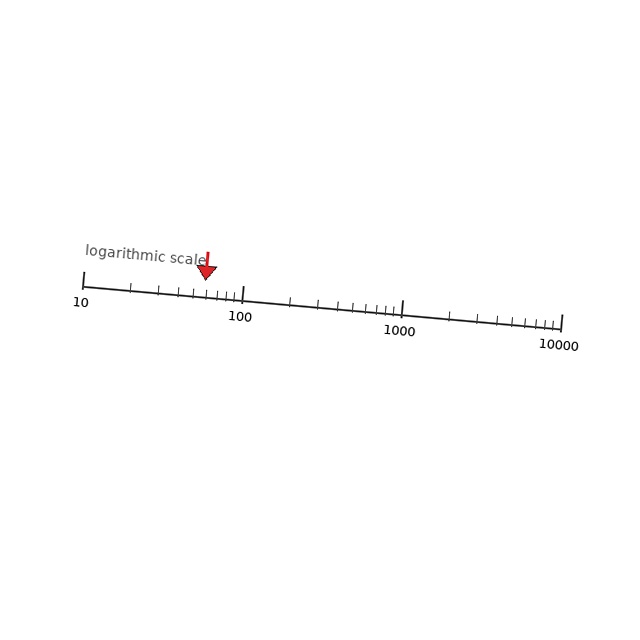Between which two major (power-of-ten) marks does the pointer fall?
The pointer is between 10 and 100.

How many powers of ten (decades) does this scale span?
The scale spans 3 decades, from 10 to 10000.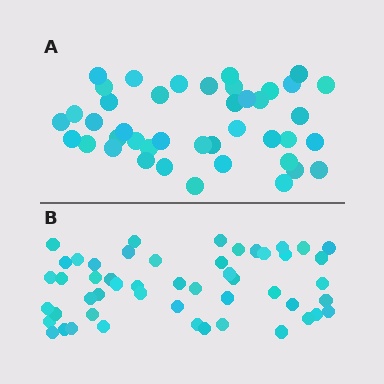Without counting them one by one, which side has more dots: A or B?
Region B (the bottom region) has more dots.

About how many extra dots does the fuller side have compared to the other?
Region B has roughly 8 or so more dots than region A.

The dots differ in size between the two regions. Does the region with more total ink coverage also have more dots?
No. Region A has more total ink coverage because its dots are larger, but region B actually contains more individual dots. Total area can be misleading — the number of items is what matters here.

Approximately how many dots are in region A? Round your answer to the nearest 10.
About 40 dots. (The exact count is 42, which rounds to 40.)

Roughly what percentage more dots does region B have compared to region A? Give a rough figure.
About 20% more.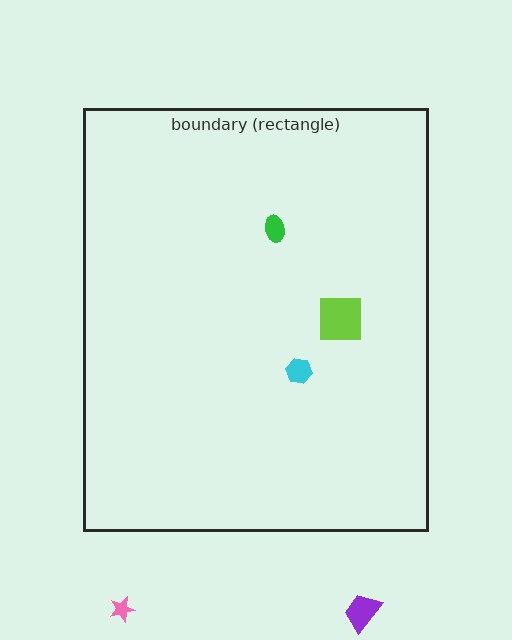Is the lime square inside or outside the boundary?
Inside.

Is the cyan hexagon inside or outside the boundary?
Inside.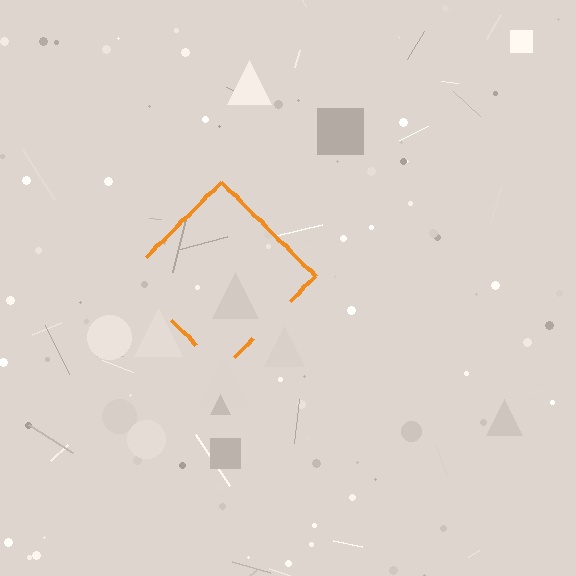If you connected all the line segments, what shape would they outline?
They would outline a diamond.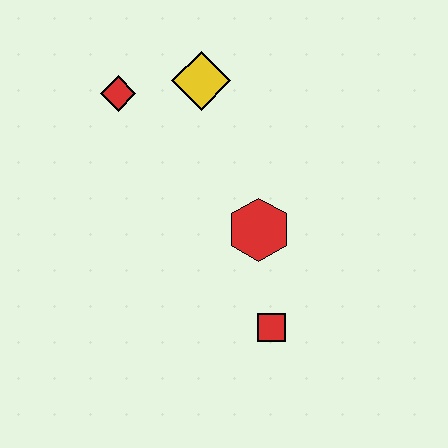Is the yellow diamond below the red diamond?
No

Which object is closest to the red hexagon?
The red square is closest to the red hexagon.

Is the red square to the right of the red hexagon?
Yes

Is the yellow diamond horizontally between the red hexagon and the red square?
No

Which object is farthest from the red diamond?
The red square is farthest from the red diamond.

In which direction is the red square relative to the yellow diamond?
The red square is below the yellow diamond.